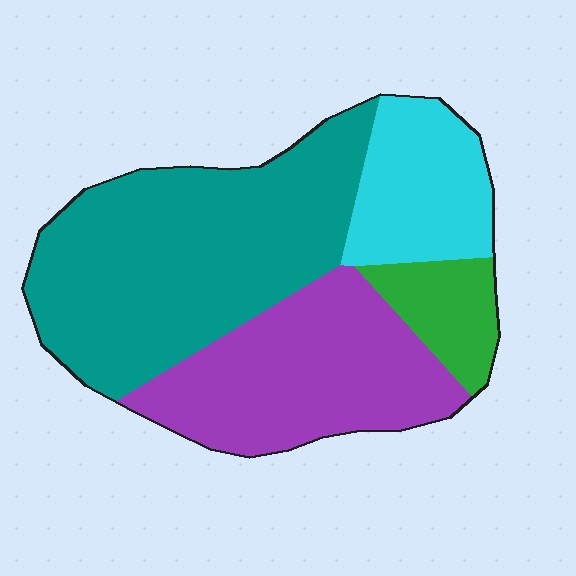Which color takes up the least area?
Green, at roughly 10%.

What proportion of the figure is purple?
Purple takes up about one third (1/3) of the figure.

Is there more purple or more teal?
Teal.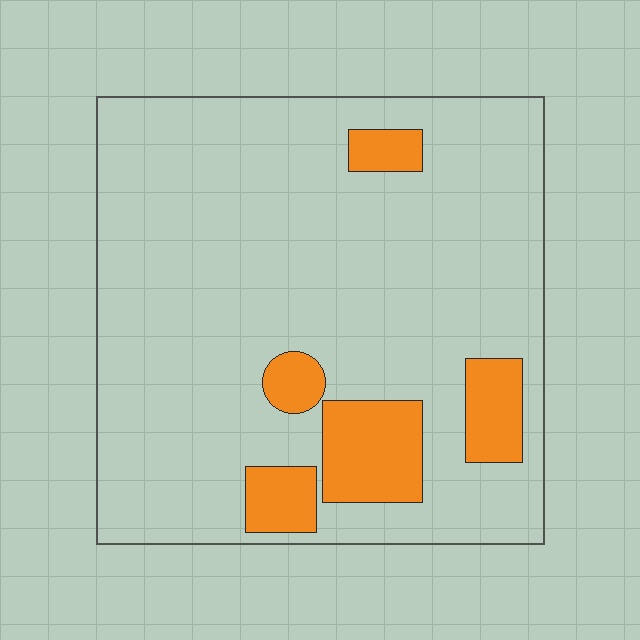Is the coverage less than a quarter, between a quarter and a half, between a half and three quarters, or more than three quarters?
Less than a quarter.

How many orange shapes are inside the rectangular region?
5.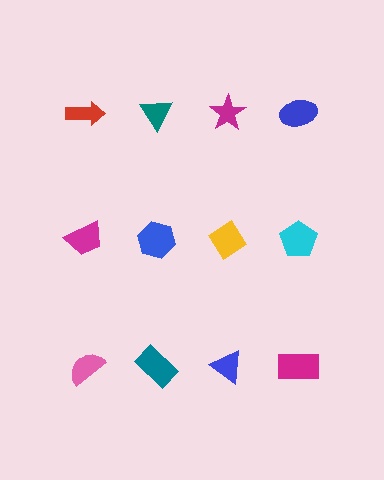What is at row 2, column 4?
A cyan pentagon.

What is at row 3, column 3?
A blue triangle.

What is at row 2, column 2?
A blue hexagon.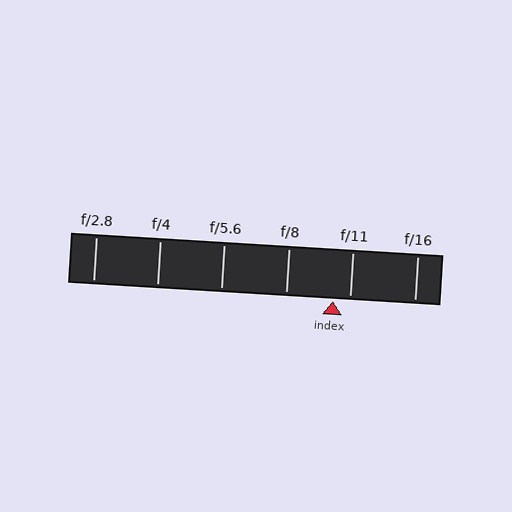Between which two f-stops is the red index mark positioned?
The index mark is between f/8 and f/11.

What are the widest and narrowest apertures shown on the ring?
The widest aperture shown is f/2.8 and the narrowest is f/16.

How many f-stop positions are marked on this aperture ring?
There are 6 f-stop positions marked.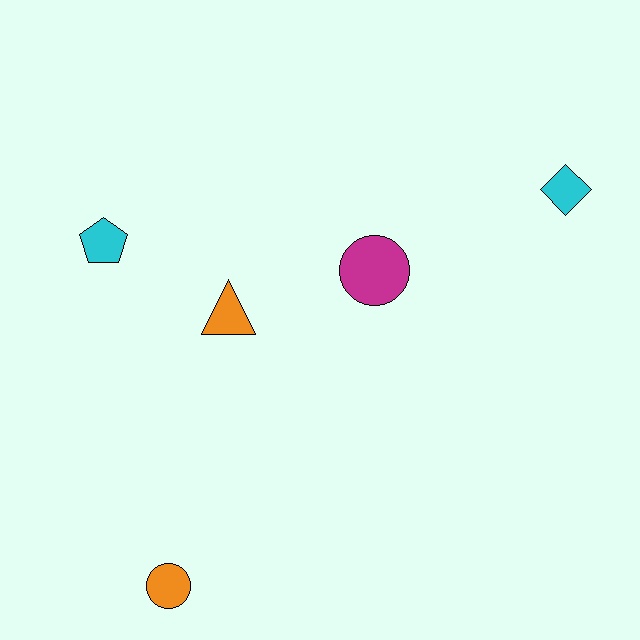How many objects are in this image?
There are 5 objects.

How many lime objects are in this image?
There are no lime objects.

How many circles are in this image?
There are 2 circles.